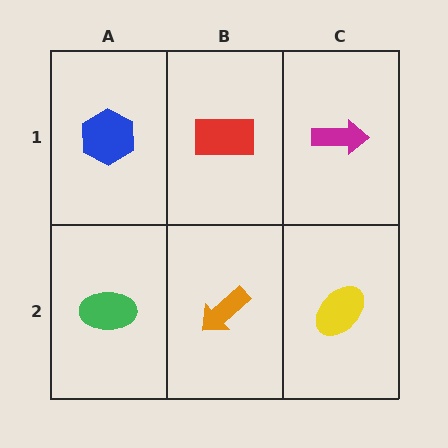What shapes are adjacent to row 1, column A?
A green ellipse (row 2, column A), a red rectangle (row 1, column B).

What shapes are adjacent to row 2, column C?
A magenta arrow (row 1, column C), an orange arrow (row 2, column B).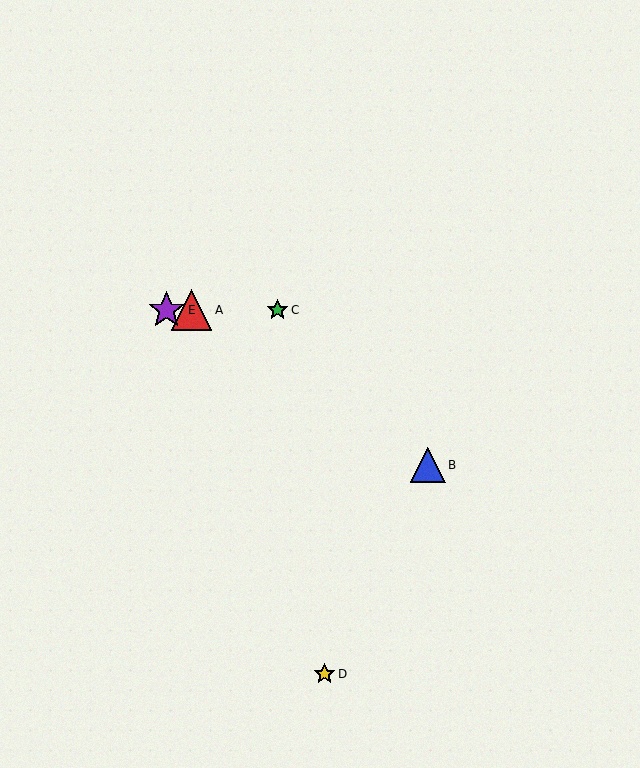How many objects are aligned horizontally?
3 objects (A, C, E) are aligned horizontally.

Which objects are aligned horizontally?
Objects A, C, E are aligned horizontally.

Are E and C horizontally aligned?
Yes, both are at y≈310.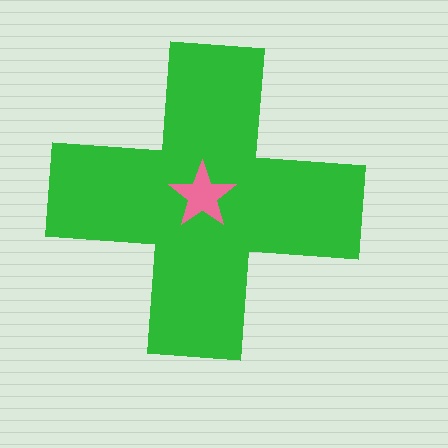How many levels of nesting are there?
2.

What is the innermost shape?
The pink star.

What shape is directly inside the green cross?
The pink star.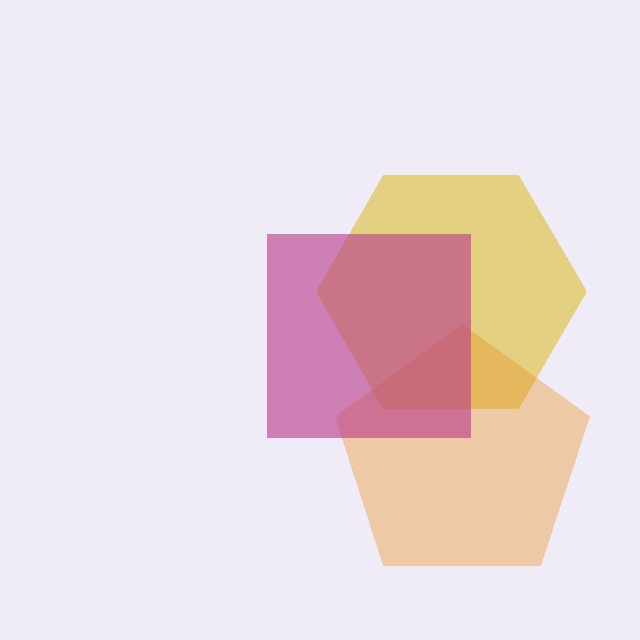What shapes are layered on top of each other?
The layered shapes are: a yellow hexagon, an orange pentagon, a magenta square.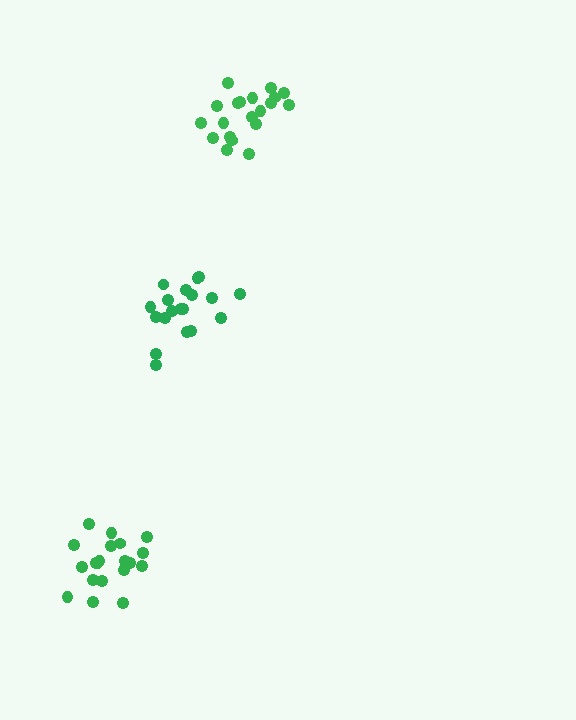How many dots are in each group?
Group 1: 20 dots, Group 2: 19 dots, Group 3: 20 dots (59 total).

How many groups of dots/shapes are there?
There are 3 groups.